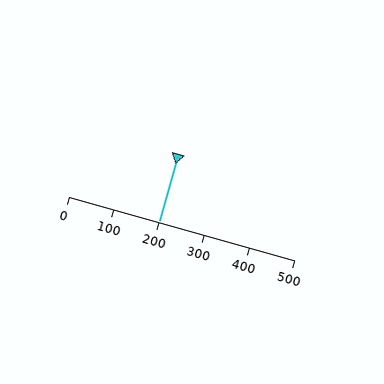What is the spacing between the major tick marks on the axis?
The major ticks are spaced 100 apart.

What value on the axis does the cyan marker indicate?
The marker indicates approximately 200.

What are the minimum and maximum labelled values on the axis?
The axis runs from 0 to 500.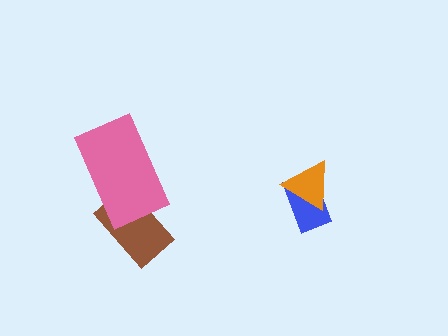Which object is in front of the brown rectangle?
The pink rectangle is in front of the brown rectangle.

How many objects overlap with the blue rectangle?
1 object overlaps with the blue rectangle.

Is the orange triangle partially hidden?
No, no other shape covers it.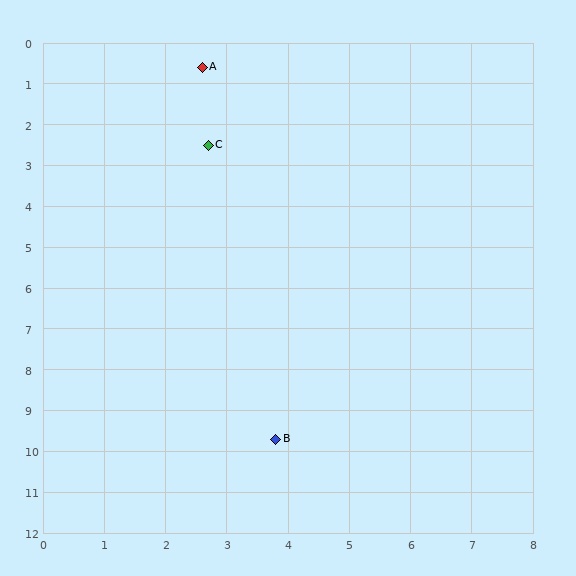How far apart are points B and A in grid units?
Points B and A are about 9.2 grid units apart.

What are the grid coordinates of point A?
Point A is at approximately (2.6, 0.6).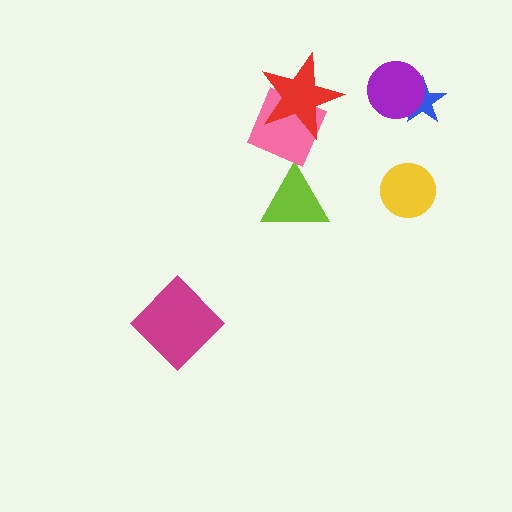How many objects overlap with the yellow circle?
0 objects overlap with the yellow circle.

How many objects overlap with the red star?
1 object overlaps with the red star.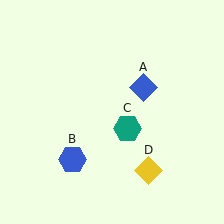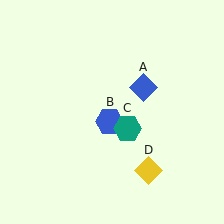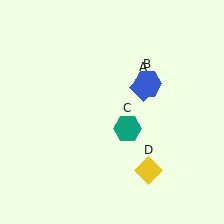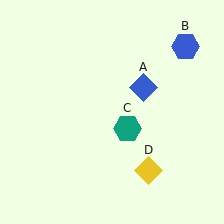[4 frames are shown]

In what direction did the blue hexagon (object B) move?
The blue hexagon (object B) moved up and to the right.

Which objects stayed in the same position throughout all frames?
Blue diamond (object A) and teal hexagon (object C) and yellow diamond (object D) remained stationary.